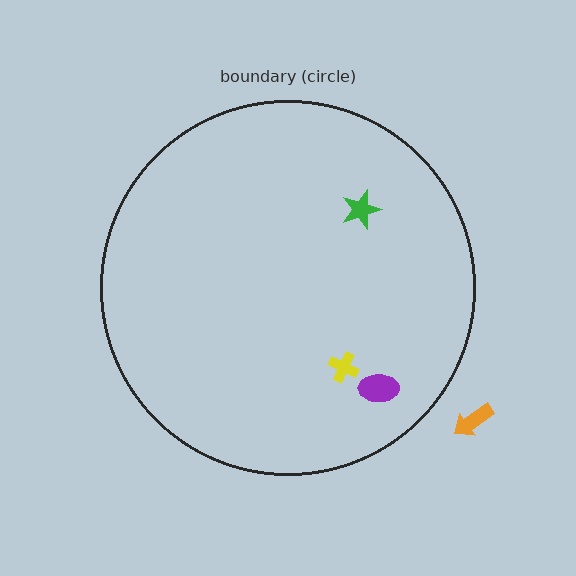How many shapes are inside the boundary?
3 inside, 1 outside.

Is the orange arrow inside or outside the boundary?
Outside.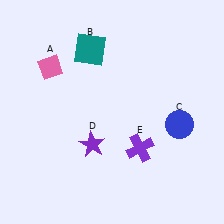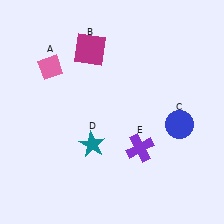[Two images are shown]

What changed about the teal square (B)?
In Image 1, B is teal. In Image 2, it changed to magenta.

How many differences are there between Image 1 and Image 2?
There are 2 differences between the two images.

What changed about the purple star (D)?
In Image 1, D is purple. In Image 2, it changed to teal.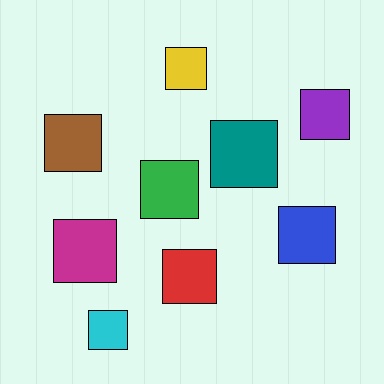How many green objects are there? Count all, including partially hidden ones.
There is 1 green object.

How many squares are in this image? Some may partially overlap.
There are 9 squares.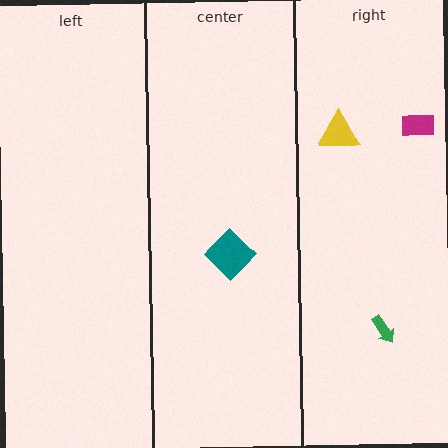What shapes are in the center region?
The teal diamond.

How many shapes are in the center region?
1.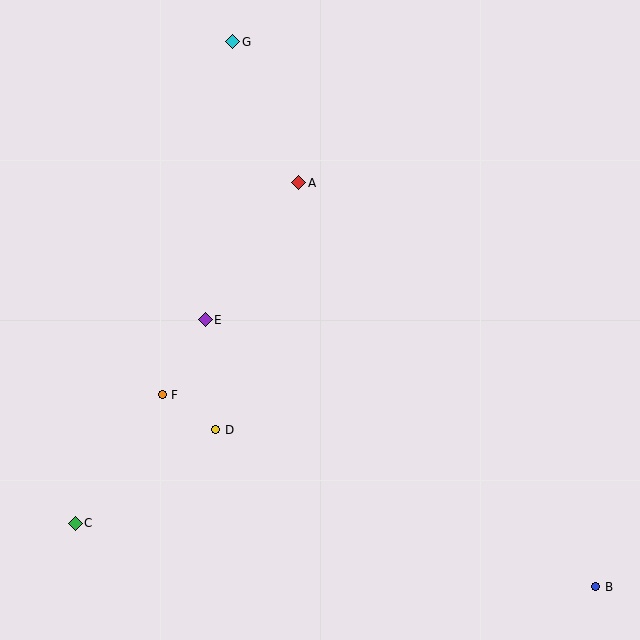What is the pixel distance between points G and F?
The distance between G and F is 360 pixels.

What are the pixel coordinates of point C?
Point C is at (75, 523).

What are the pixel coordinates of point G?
Point G is at (233, 42).